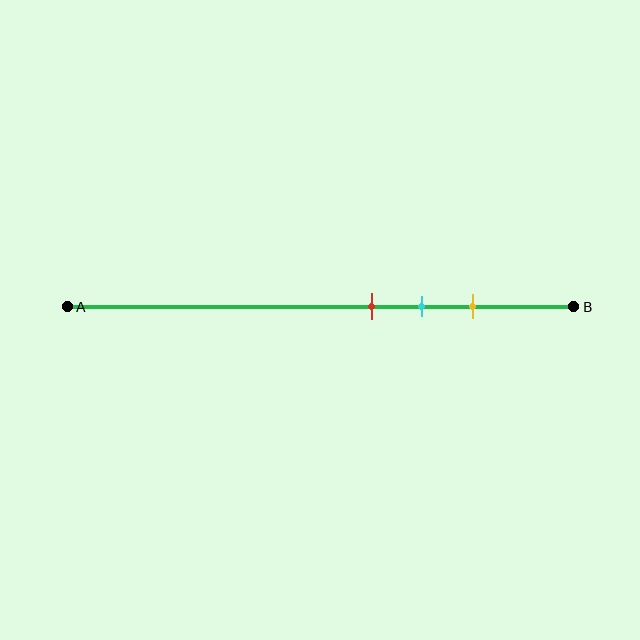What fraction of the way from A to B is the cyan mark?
The cyan mark is approximately 70% (0.7) of the way from A to B.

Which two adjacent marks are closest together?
The red and cyan marks are the closest adjacent pair.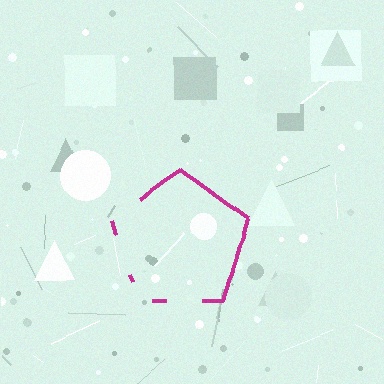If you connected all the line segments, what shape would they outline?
They would outline a pentagon.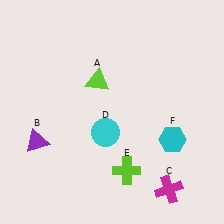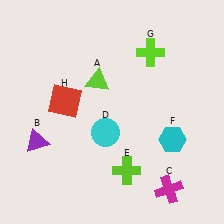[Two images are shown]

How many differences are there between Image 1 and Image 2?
There are 2 differences between the two images.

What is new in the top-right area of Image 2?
A lime cross (G) was added in the top-right area of Image 2.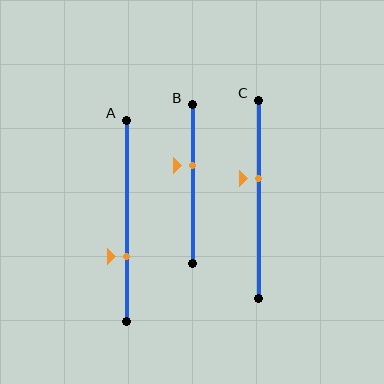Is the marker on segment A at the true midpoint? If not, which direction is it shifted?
No, the marker on segment A is shifted downward by about 18% of the segment length.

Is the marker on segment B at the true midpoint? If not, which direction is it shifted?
No, the marker on segment B is shifted upward by about 12% of the segment length.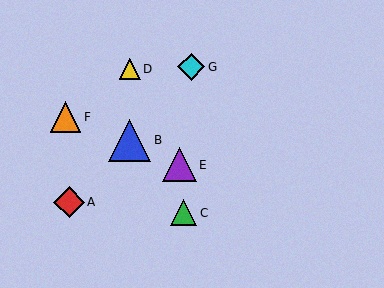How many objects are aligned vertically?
2 objects (B, D) are aligned vertically.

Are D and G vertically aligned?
No, D is at x≈130 and G is at x≈191.